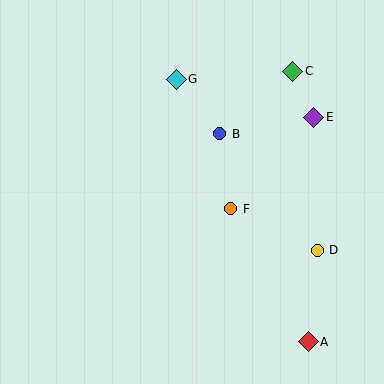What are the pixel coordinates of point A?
Point A is at (308, 342).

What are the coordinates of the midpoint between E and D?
The midpoint between E and D is at (316, 184).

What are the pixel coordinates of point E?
Point E is at (314, 117).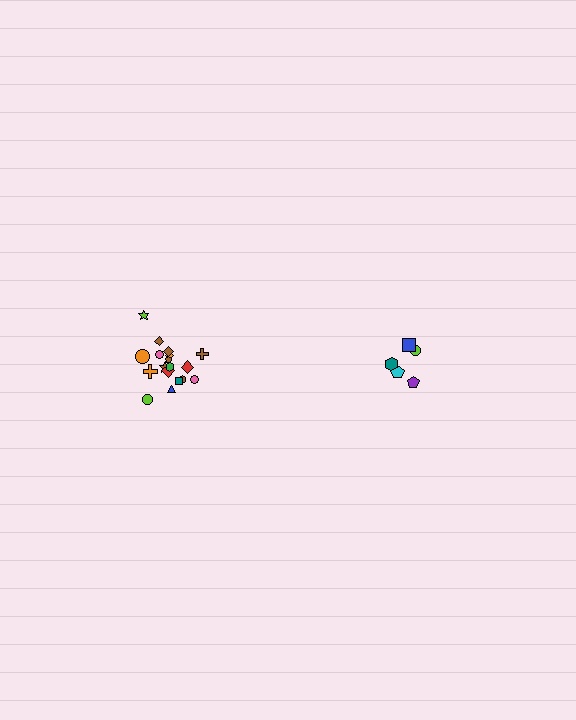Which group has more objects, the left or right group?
The left group.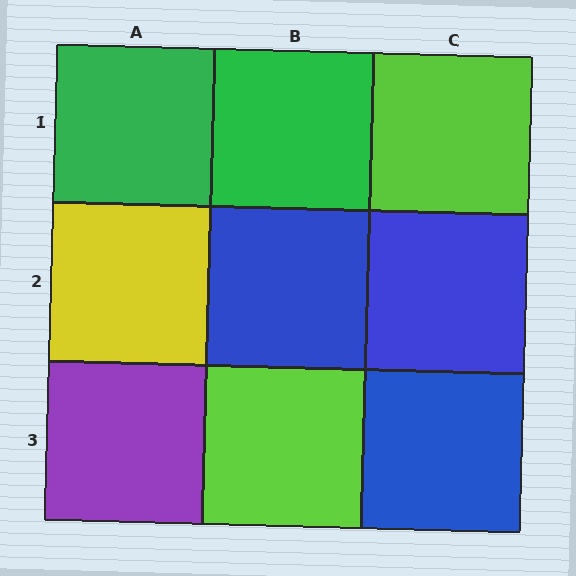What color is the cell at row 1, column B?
Green.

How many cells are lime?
2 cells are lime.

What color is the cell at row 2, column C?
Blue.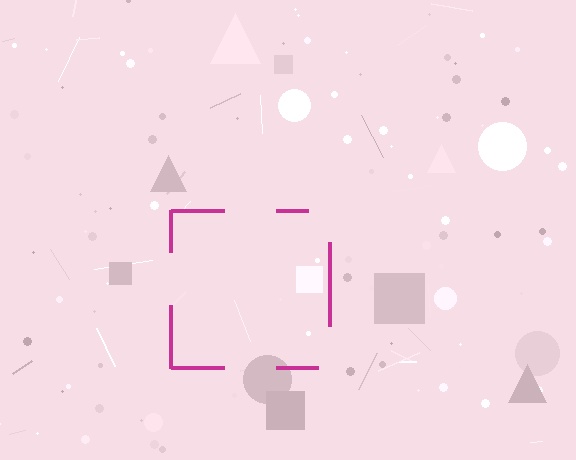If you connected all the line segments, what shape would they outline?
They would outline a square.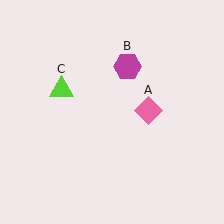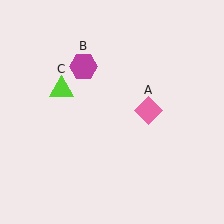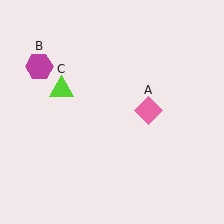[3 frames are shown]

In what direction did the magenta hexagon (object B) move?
The magenta hexagon (object B) moved left.